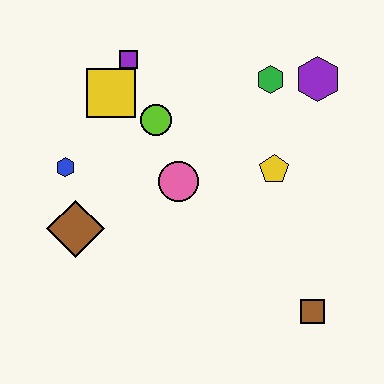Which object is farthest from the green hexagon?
The brown diamond is farthest from the green hexagon.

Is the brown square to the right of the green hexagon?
Yes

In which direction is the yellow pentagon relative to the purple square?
The yellow pentagon is to the right of the purple square.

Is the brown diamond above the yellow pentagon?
No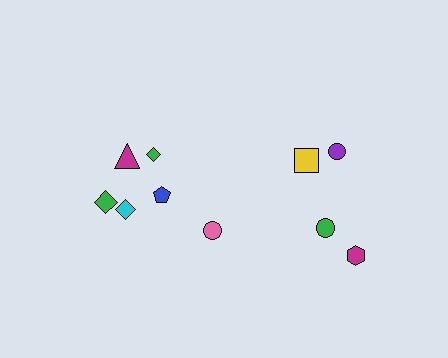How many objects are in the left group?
There are 6 objects.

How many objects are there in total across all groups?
There are 10 objects.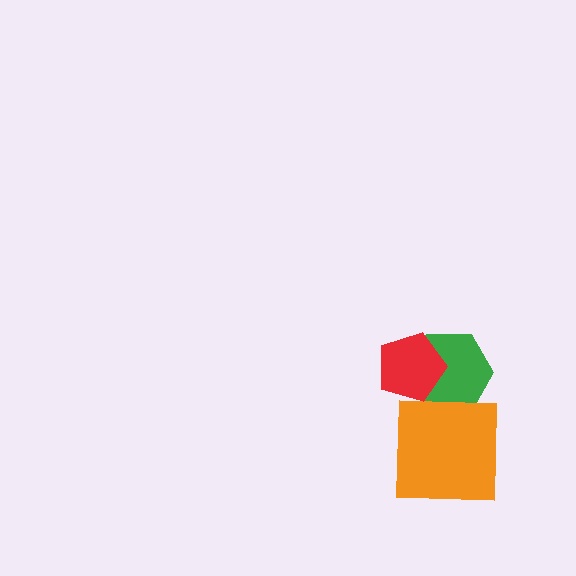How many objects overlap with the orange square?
1 object overlaps with the orange square.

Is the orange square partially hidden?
No, no other shape covers it.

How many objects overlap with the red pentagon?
1 object overlaps with the red pentagon.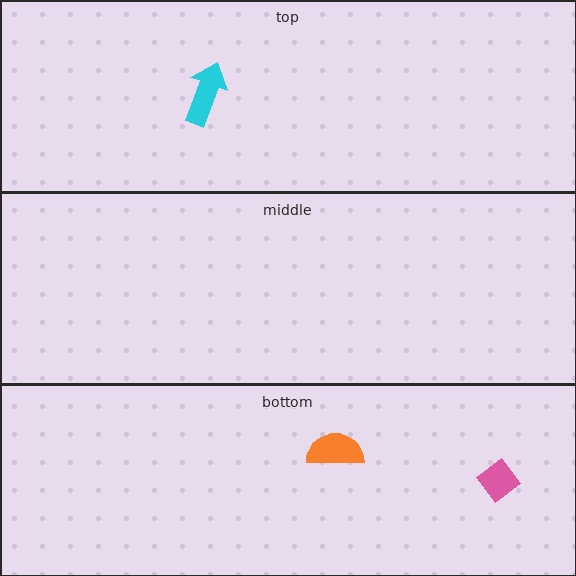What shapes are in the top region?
The cyan arrow.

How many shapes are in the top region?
1.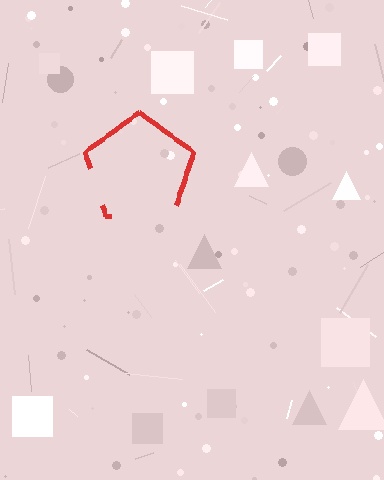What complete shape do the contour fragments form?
The contour fragments form a pentagon.